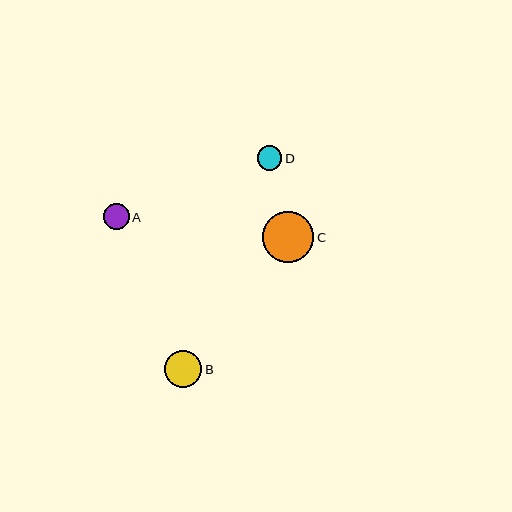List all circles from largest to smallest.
From largest to smallest: C, B, A, D.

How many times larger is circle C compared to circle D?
Circle C is approximately 2.1 times the size of circle D.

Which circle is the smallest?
Circle D is the smallest with a size of approximately 25 pixels.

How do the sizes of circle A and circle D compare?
Circle A and circle D are approximately the same size.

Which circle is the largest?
Circle C is the largest with a size of approximately 51 pixels.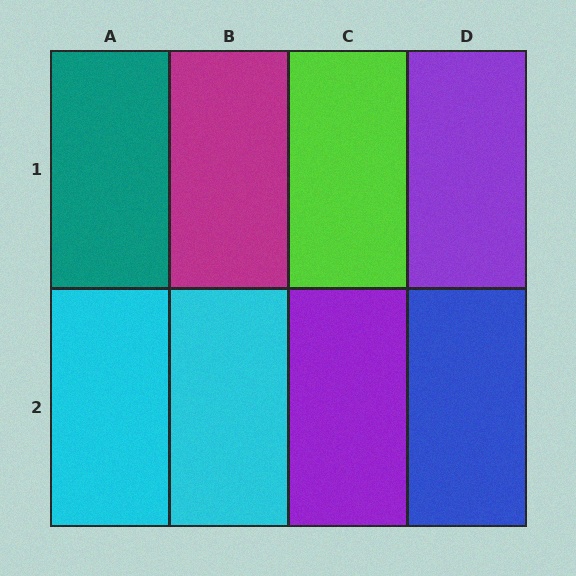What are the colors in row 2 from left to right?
Cyan, cyan, purple, blue.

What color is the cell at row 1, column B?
Magenta.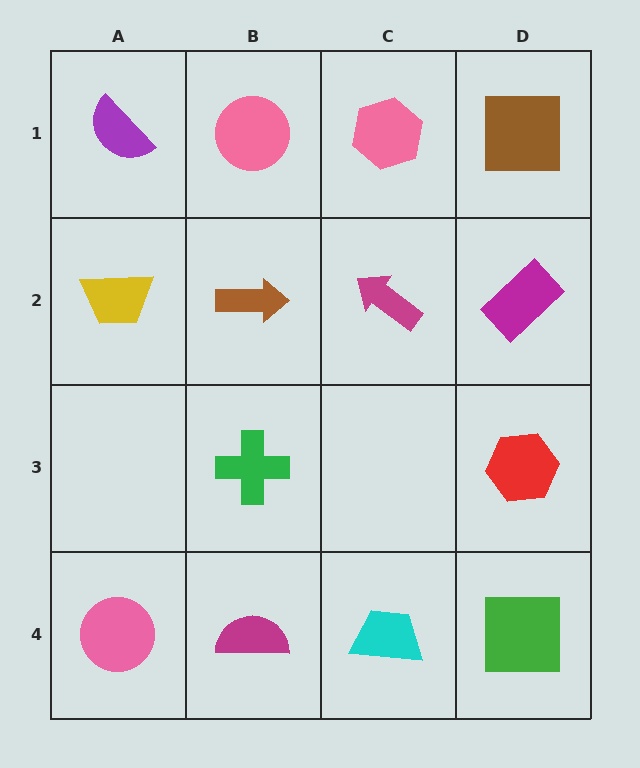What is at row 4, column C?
A cyan trapezoid.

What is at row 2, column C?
A magenta arrow.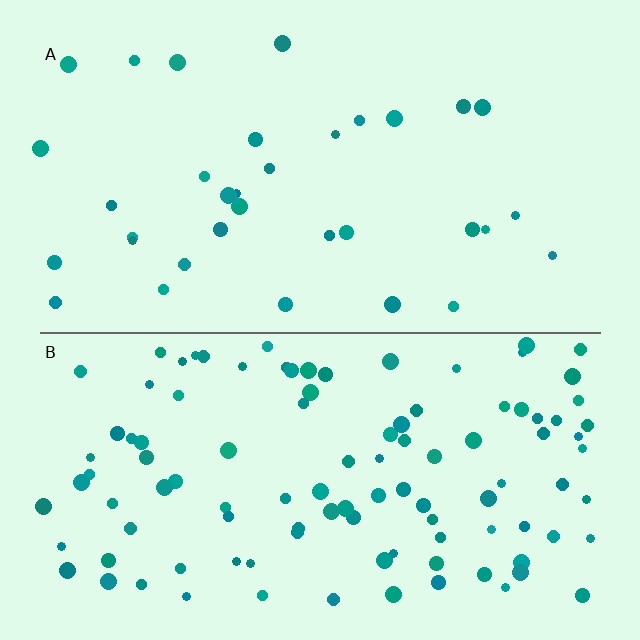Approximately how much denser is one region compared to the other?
Approximately 3.1× — region B over region A.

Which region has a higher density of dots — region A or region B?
B (the bottom).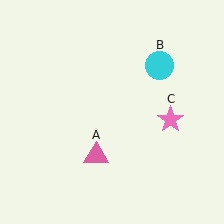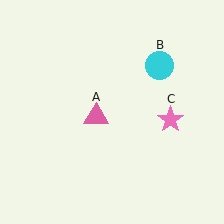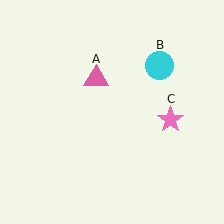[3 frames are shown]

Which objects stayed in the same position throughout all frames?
Cyan circle (object B) and pink star (object C) remained stationary.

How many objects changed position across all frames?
1 object changed position: pink triangle (object A).